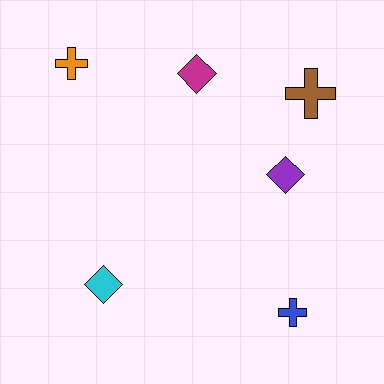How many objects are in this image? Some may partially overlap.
There are 6 objects.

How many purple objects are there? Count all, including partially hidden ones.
There is 1 purple object.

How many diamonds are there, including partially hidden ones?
There are 3 diamonds.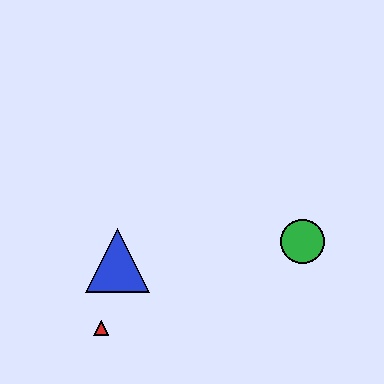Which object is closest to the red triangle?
The blue triangle is closest to the red triangle.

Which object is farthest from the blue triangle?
The green circle is farthest from the blue triangle.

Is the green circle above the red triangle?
Yes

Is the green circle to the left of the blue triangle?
No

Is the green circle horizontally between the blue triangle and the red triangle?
No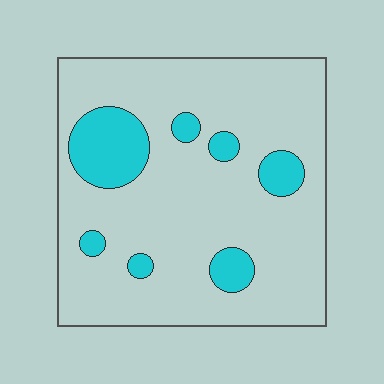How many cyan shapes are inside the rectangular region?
7.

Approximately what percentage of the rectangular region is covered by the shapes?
Approximately 15%.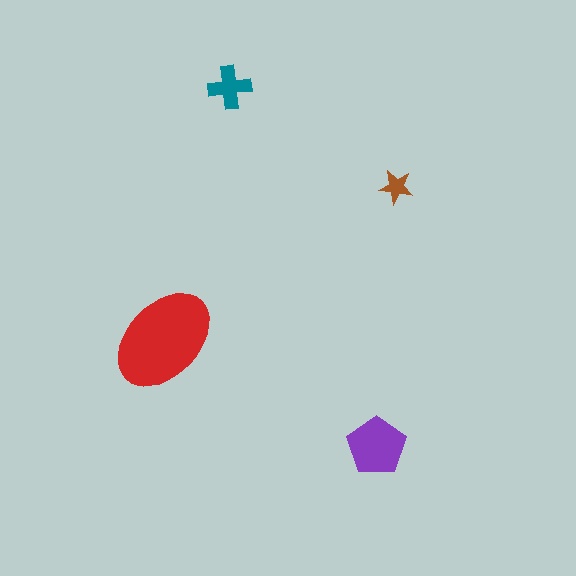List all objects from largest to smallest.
The red ellipse, the purple pentagon, the teal cross, the brown star.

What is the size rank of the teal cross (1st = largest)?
3rd.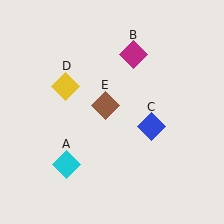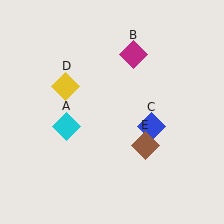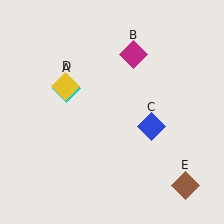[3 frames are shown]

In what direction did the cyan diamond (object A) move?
The cyan diamond (object A) moved up.